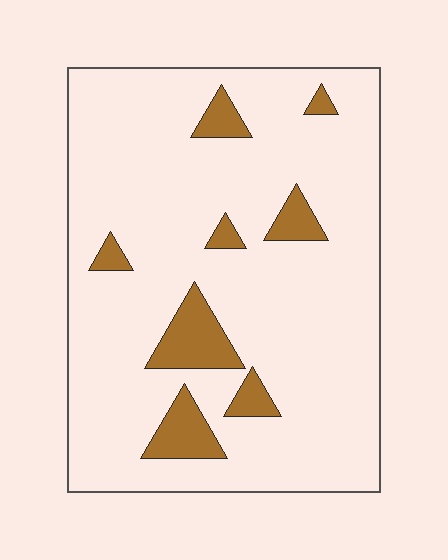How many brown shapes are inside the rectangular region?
8.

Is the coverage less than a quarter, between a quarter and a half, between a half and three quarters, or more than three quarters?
Less than a quarter.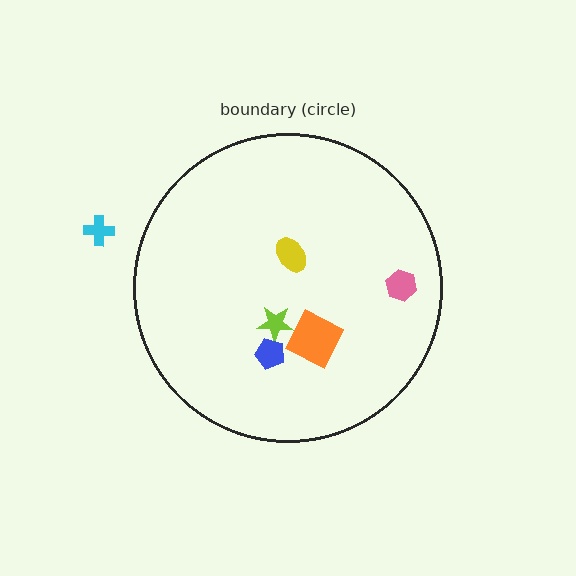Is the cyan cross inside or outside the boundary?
Outside.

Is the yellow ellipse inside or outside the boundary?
Inside.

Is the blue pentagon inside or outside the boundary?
Inside.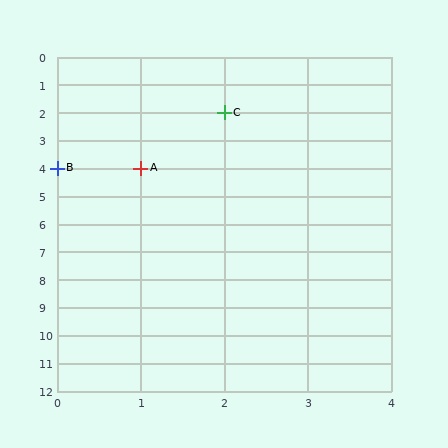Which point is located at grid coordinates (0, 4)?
Point B is at (0, 4).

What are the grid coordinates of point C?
Point C is at grid coordinates (2, 2).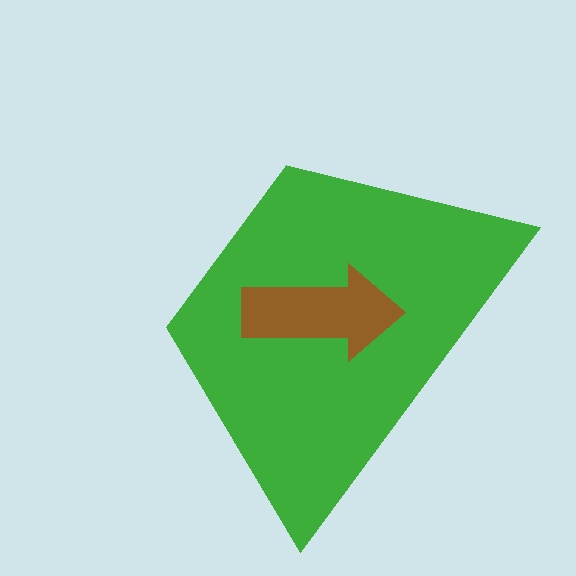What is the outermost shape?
The green trapezoid.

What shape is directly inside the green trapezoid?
The brown arrow.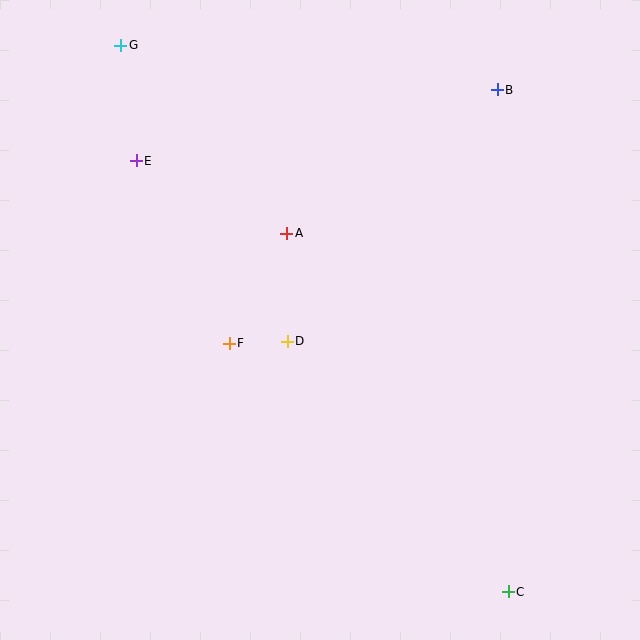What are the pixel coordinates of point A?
Point A is at (287, 233).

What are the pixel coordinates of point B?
Point B is at (497, 90).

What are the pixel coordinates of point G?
Point G is at (121, 45).